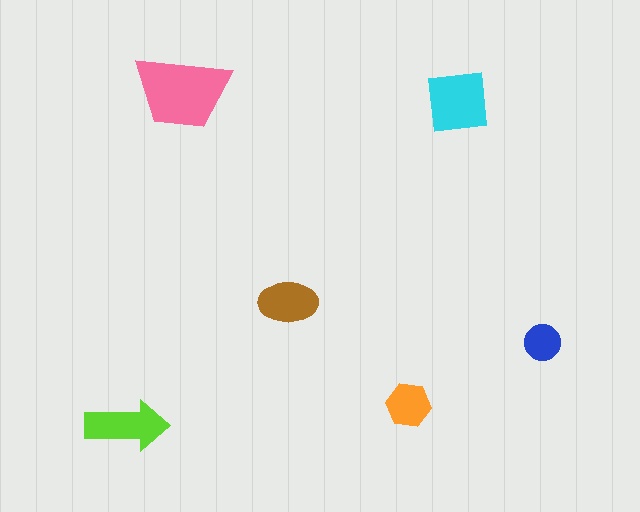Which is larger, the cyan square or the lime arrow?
The cyan square.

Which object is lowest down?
The lime arrow is bottommost.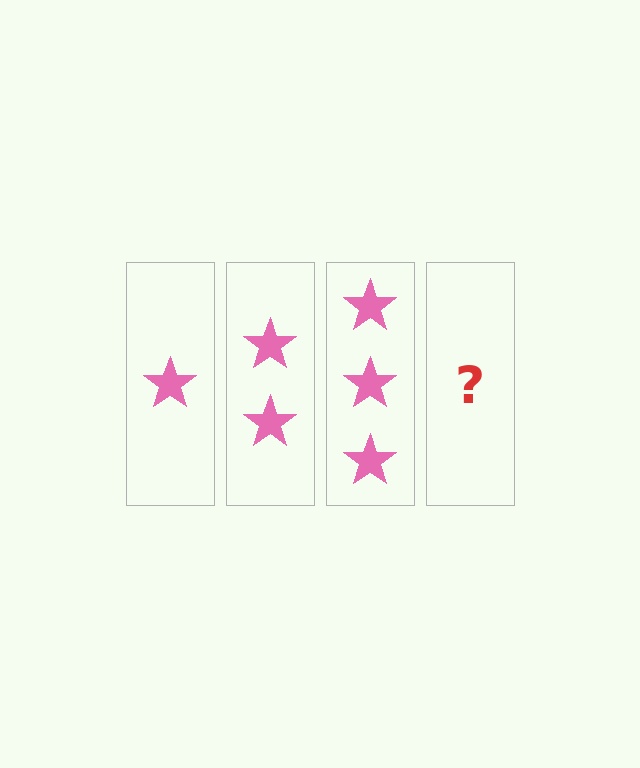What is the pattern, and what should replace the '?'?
The pattern is that each step adds one more star. The '?' should be 4 stars.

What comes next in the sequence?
The next element should be 4 stars.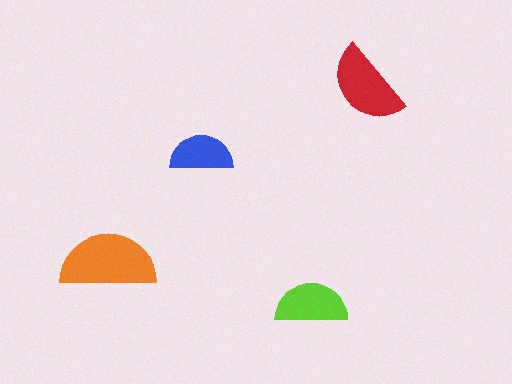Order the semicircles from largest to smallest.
the orange one, the red one, the lime one, the blue one.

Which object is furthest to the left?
The orange semicircle is leftmost.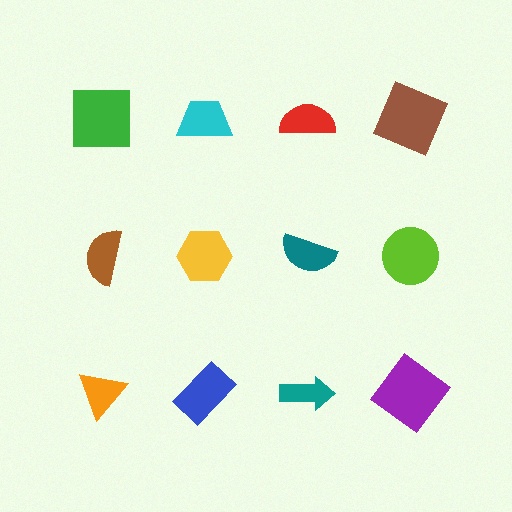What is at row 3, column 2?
A blue rectangle.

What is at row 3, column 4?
A purple diamond.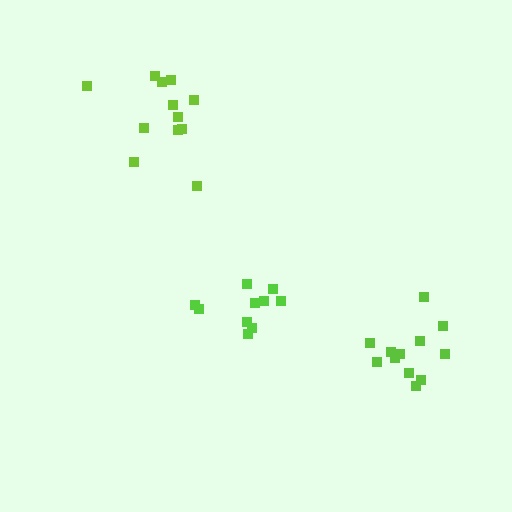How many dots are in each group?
Group 1: 10 dots, Group 2: 12 dots, Group 3: 12 dots (34 total).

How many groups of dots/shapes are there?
There are 3 groups.